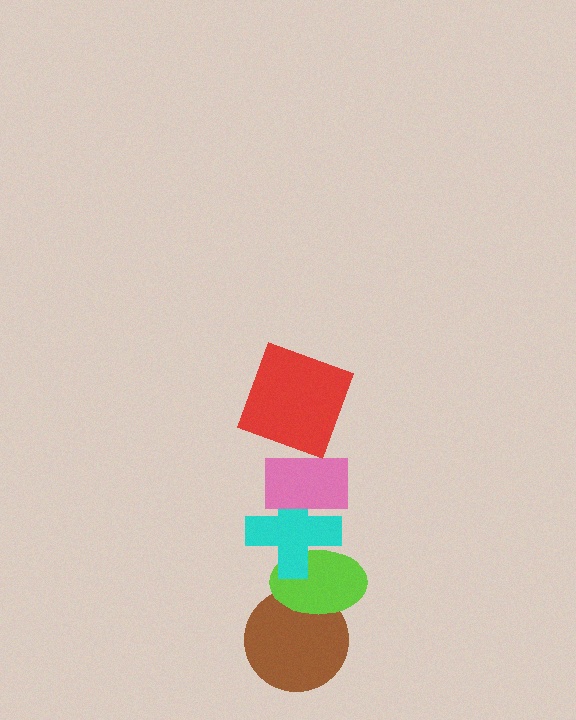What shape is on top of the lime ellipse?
The cyan cross is on top of the lime ellipse.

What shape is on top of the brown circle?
The lime ellipse is on top of the brown circle.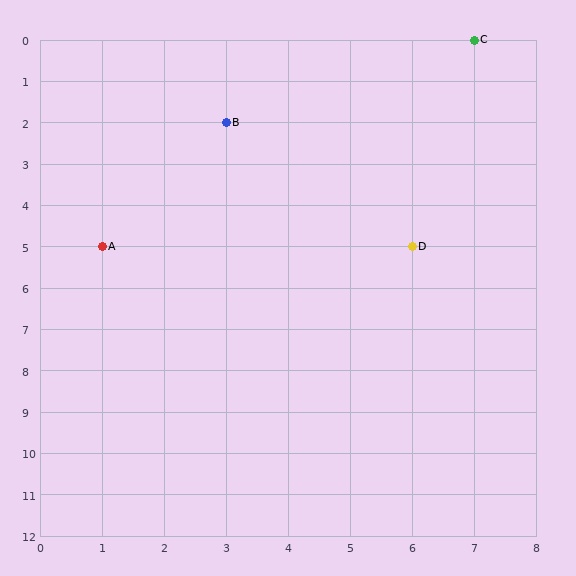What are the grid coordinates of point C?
Point C is at grid coordinates (7, 0).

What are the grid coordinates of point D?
Point D is at grid coordinates (6, 5).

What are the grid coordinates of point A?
Point A is at grid coordinates (1, 5).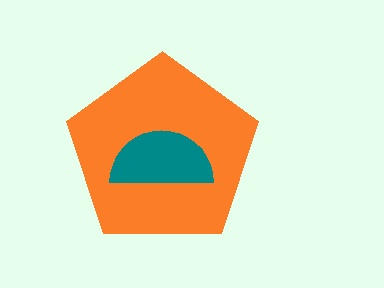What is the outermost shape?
The orange pentagon.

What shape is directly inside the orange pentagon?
The teal semicircle.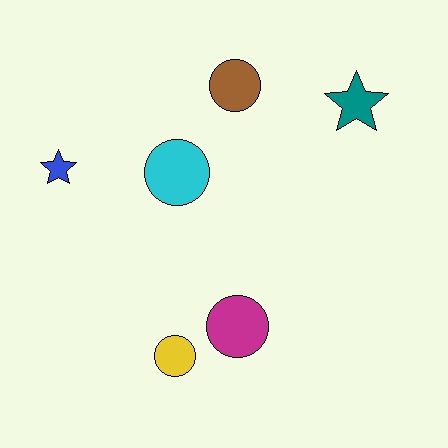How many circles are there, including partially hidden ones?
There are 4 circles.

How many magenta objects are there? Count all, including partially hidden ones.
There is 1 magenta object.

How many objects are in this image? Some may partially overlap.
There are 6 objects.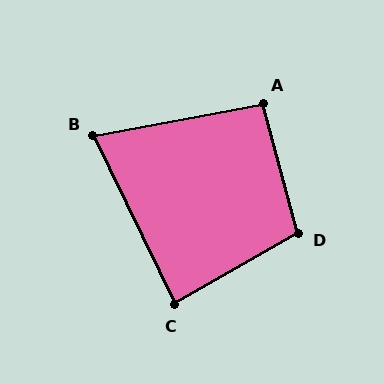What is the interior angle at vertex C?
Approximately 86 degrees (approximately right).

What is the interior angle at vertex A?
Approximately 94 degrees (approximately right).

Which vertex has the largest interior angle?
D, at approximately 105 degrees.